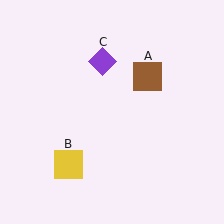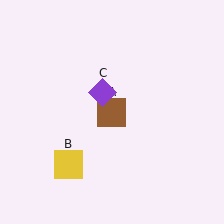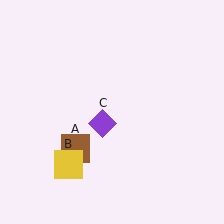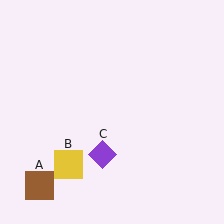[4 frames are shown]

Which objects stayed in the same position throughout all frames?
Yellow square (object B) remained stationary.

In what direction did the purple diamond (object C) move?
The purple diamond (object C) moved down.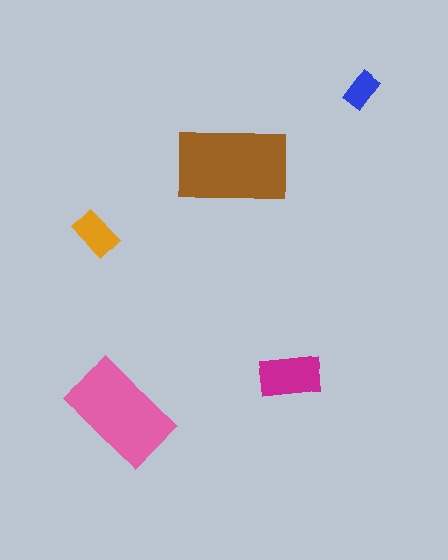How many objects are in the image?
There are 5 objects in the image.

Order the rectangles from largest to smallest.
the brown one, the pink one, the magenta one, the orange one, the blue one.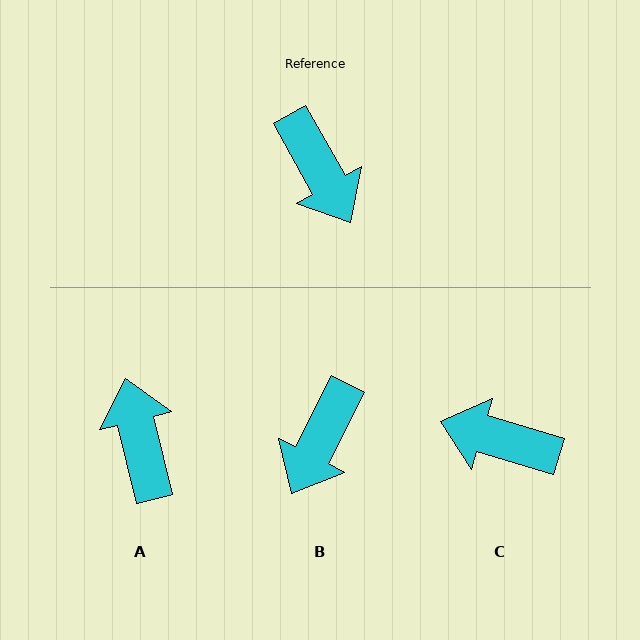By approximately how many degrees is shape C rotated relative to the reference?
Approximately 136 degrees clockwise.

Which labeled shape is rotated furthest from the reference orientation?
A, about 165 degrees away.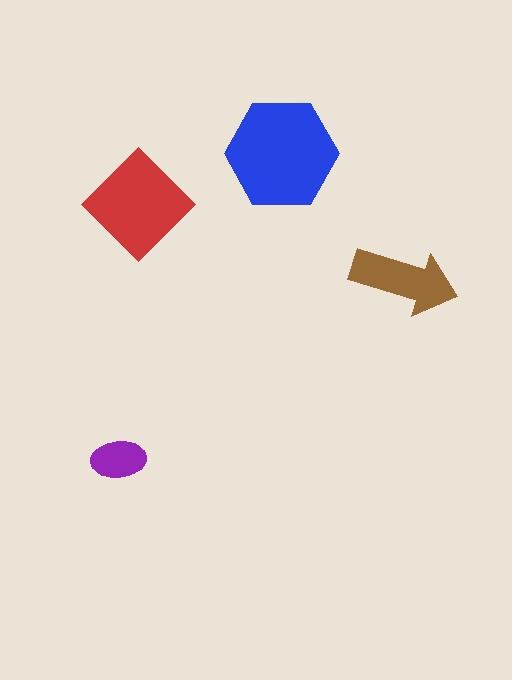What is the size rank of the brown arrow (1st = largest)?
3rd.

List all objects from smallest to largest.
The purple ellipse, the brown arrow, the red diamond, the blue hexagon.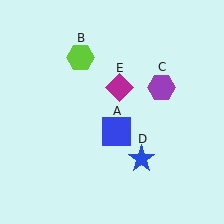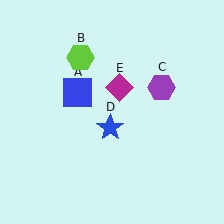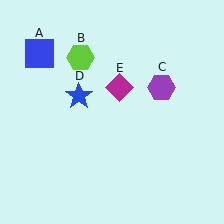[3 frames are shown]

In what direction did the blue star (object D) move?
The blue star (object D) moved up and to the left.